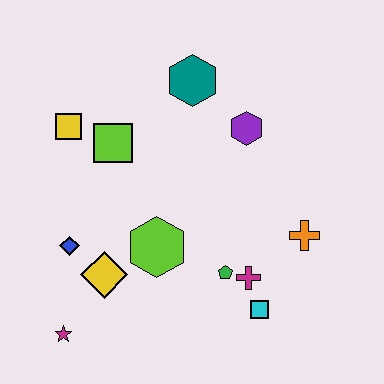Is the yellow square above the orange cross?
Yes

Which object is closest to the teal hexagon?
The purple hexagon is closest to the teal hexagon.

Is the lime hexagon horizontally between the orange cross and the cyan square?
No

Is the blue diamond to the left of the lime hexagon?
Yes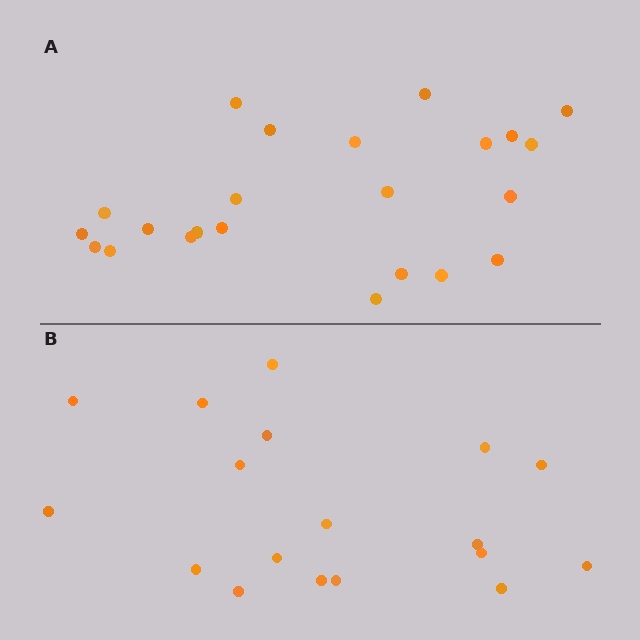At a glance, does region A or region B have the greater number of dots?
Region A (the top region) has more dots.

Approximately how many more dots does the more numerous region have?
Region A has about 5 more dots than region B.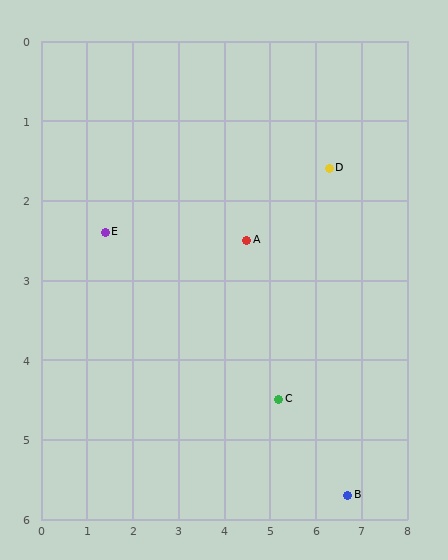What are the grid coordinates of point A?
Point A is at approximately (4.5, 2.5).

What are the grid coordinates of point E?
Point E is at approximately (1.4, 2.4).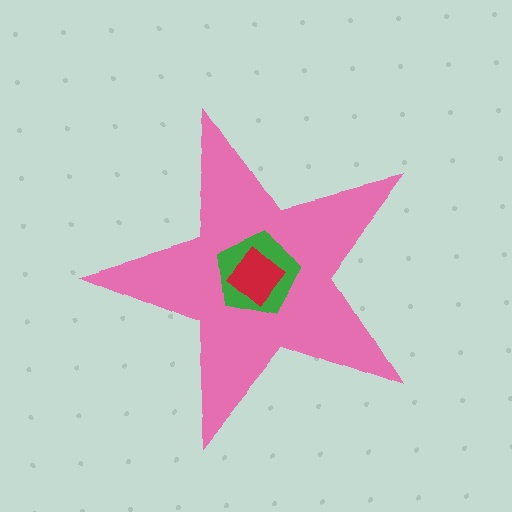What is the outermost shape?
The pink star.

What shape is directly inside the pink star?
The green pentagon.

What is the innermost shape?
The red diamond.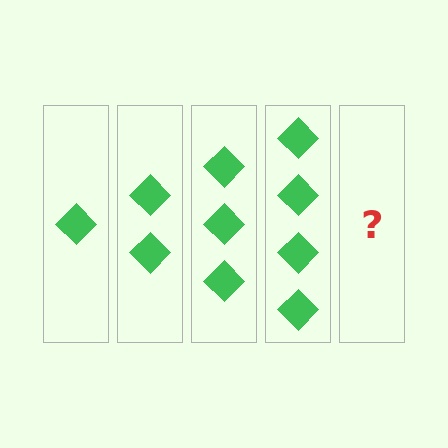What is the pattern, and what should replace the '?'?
The pattern is that each step adds one more diamond. The '?' should be 5 diamonds.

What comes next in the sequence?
The next element should be 5 diamonds.